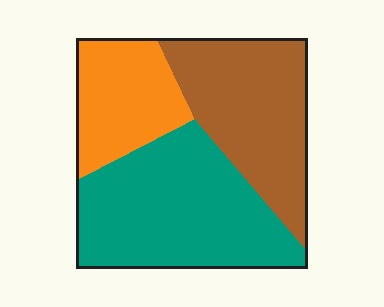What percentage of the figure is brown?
Brown takes up between a quarter and a half of the figure.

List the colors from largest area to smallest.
From largest to smallest: teal, brown, orange.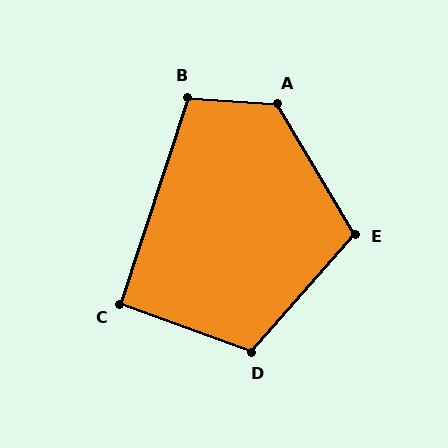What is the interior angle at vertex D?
Approximately 111 degrees (obtuse).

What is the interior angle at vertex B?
Approximately 104 degrees (obtuse).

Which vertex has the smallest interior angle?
C, at approximately 92 degrees.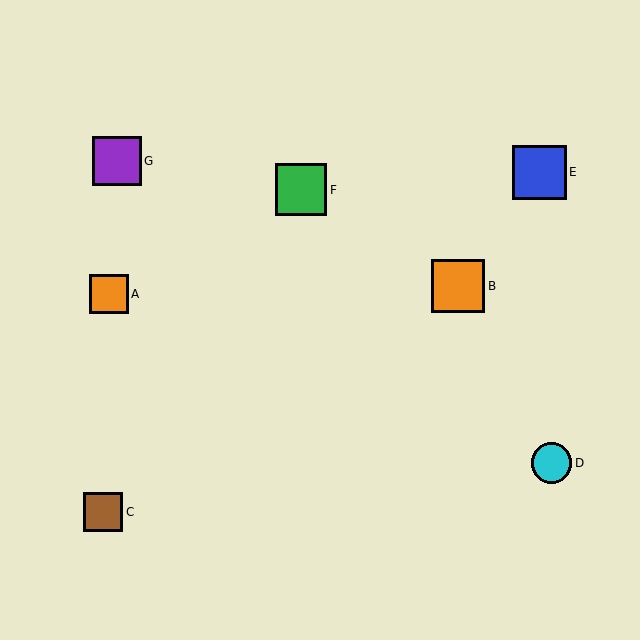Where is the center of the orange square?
The center of the orange square is at (109, 294).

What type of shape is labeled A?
Shape A is an orange square.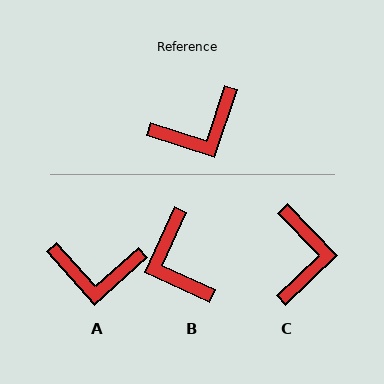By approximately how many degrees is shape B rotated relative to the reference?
Approximately 97 degrees clockwise.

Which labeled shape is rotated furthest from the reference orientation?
B, about 97 degrees away.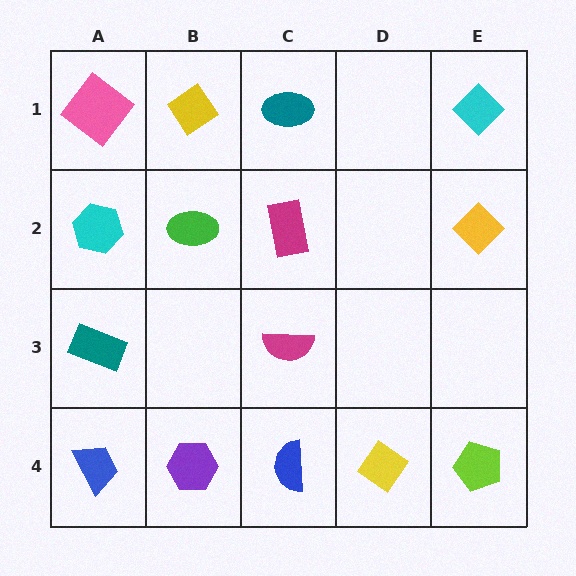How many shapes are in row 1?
4 shapes.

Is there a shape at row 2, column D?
No, that cell is empty.